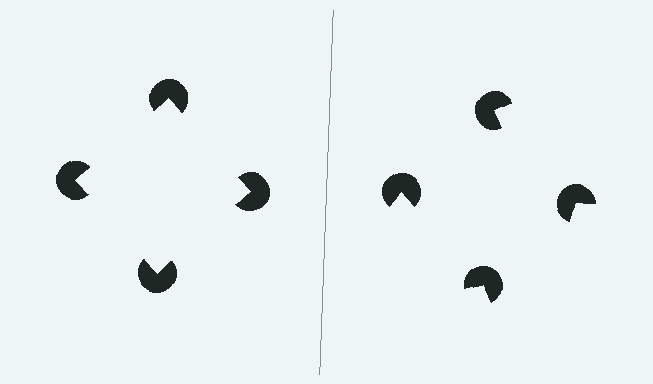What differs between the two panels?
The pac-man discs are positioned identically on both sides; only the wedge orientations differ. On the left they align to a square; on the right they are misaligned.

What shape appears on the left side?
An illusory square.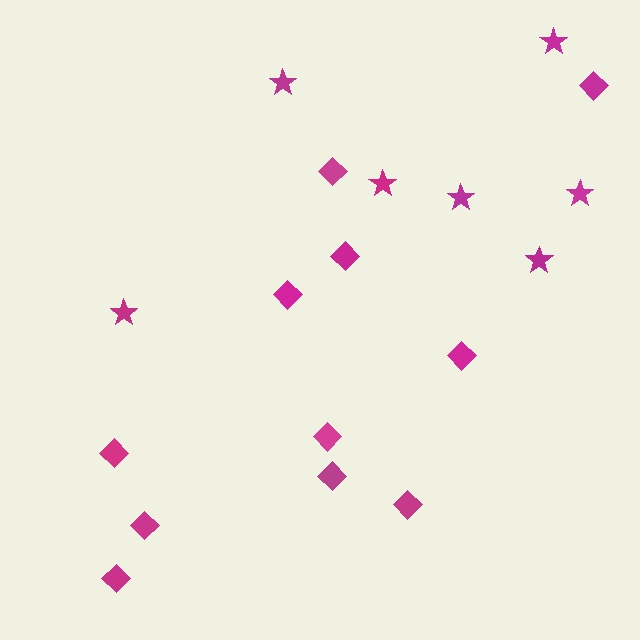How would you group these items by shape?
There are 2 groups: one group of stars (7) and one group of diamonds (11).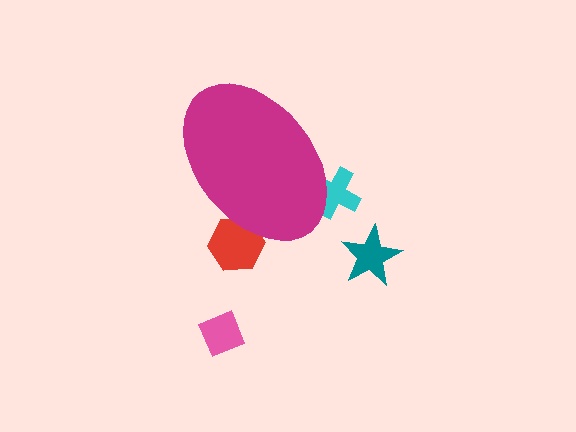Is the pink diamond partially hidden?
No, the pink diamond is fully visible.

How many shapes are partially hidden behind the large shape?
2 shapes are partially hidden.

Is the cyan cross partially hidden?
Yes, the cyan cross is partially hidden behind the magenta ellipse.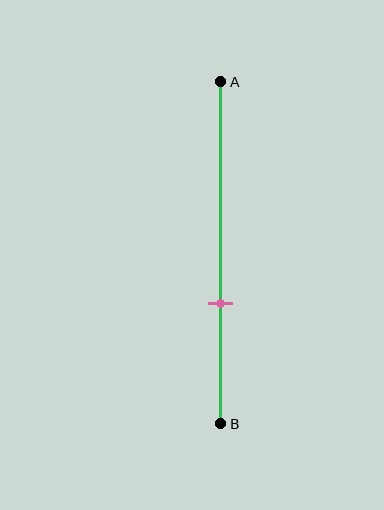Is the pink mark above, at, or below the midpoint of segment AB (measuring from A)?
The pink mark is below the midpoint of segment AB.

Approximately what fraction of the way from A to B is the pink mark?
The pink mark is approximately 65% of the way from A to B.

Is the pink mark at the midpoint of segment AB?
No, the mark is at about 65% from A, not at the 50% midpoint.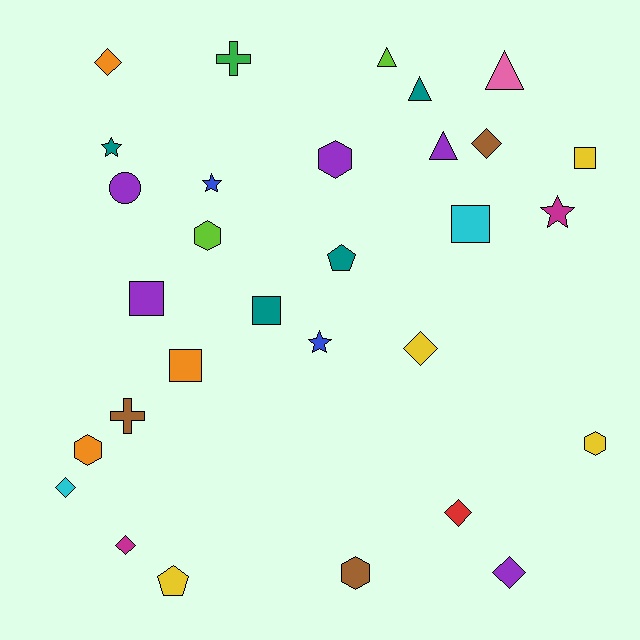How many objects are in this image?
There are 30 objects.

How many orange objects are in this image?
There are 3 orange objects.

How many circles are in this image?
There is 1 circle.